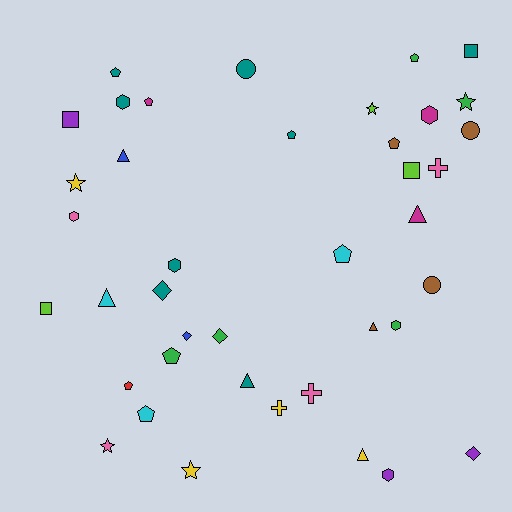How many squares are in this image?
There are 4 squares.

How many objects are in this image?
There are 40 objects.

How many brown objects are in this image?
There are 4 brown objects.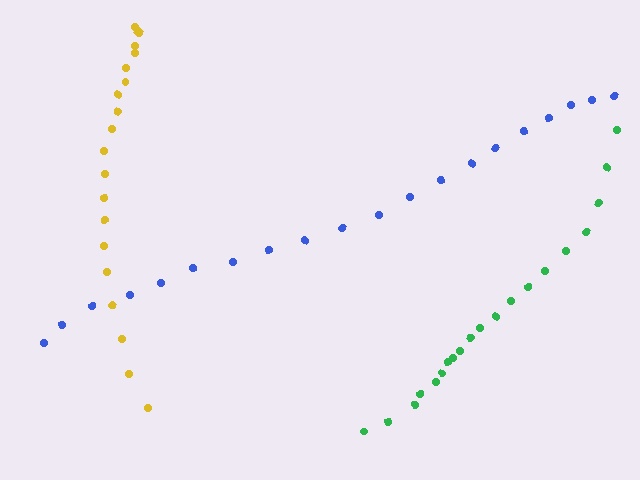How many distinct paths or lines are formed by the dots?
There are 3 distinct paths.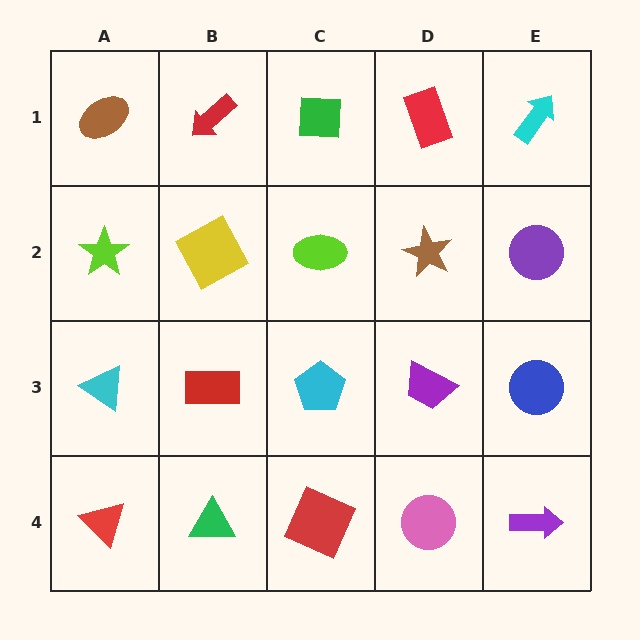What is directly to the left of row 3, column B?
A cyan triangle.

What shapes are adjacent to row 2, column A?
A brown ellipse (row 1, column A), a cyan triangle (row 3, column A), a yellow square (row 2, column B).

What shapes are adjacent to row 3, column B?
A yellow square (row 2, column B), a green triangle (row 4, column B), a cyan triangle (row 3, column A), a cyan pentagon (row 3, column C).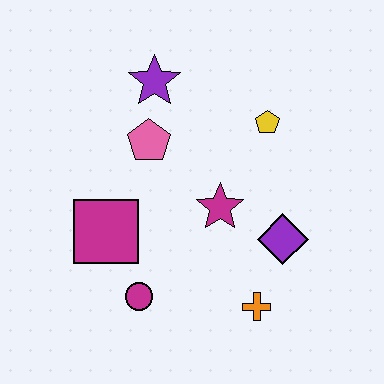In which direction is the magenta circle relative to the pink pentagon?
The magenta circle is below the pink pentagon.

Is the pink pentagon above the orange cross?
Yes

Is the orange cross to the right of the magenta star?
Yes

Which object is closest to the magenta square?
The magenta circle is closest to the magenta square.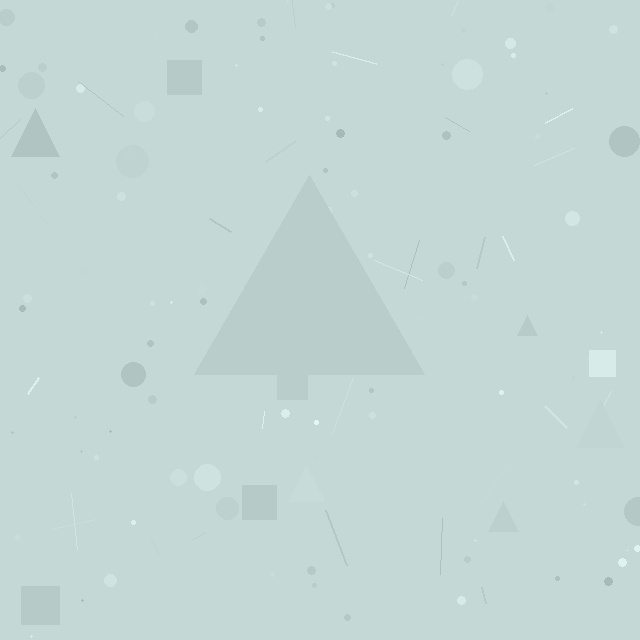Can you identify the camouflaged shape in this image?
The camouflaged shape is a triangle.